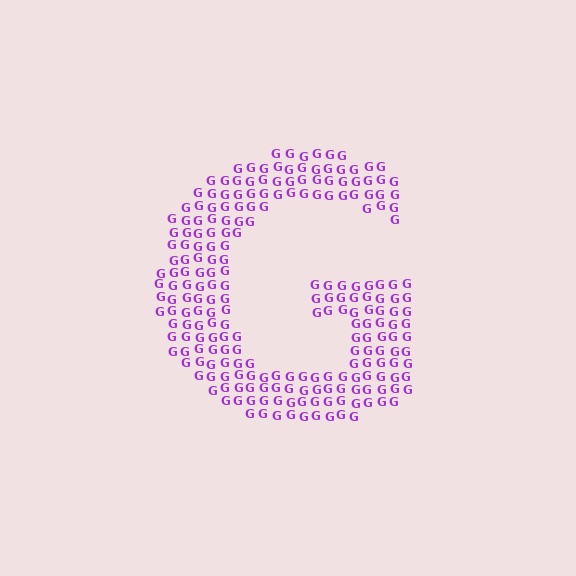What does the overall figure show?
The overall figure shows the letter G.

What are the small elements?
The small elements are letter G's.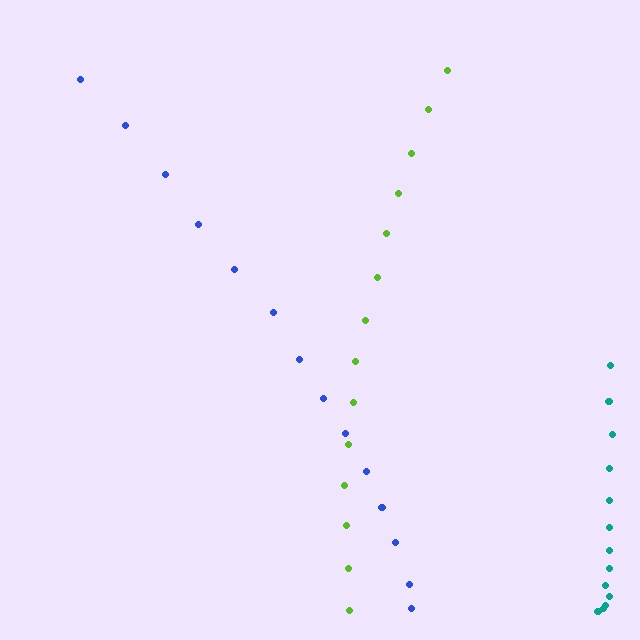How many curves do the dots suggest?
There are 3 distinct paths.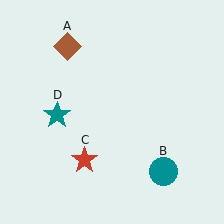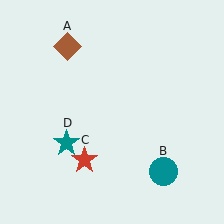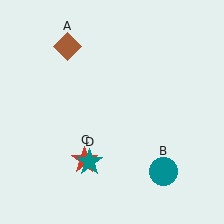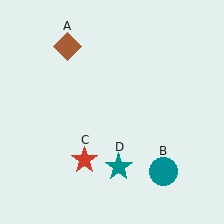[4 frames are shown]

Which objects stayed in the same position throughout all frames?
Brown diamond (object A) and teal circle (object B) and red star (object C) remained stationary.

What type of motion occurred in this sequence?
The teal star (object D) rotated counterclockwise around the center of the scene.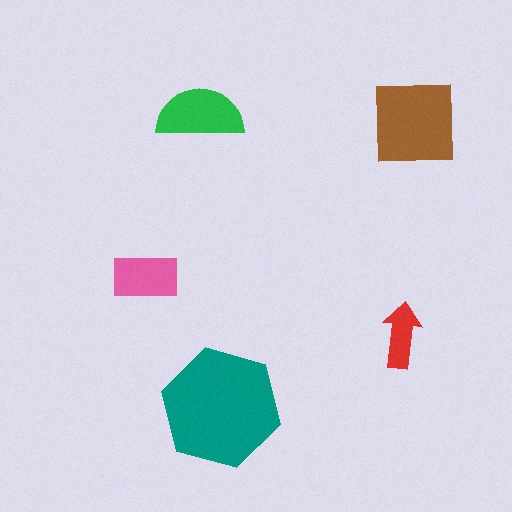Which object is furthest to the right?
The brown square is rightmost.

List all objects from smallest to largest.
The red arrow, the pink rectangle, the green semicircle, the brown square, the teal hexagon.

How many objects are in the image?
There are 5 objects in the image.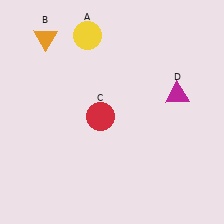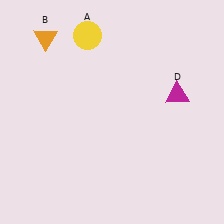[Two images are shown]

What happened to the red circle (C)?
The red circle (C) was removed in Image 2. It was in the bottom-left area of Image 1.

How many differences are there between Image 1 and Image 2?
There is 1 difference between the two images.